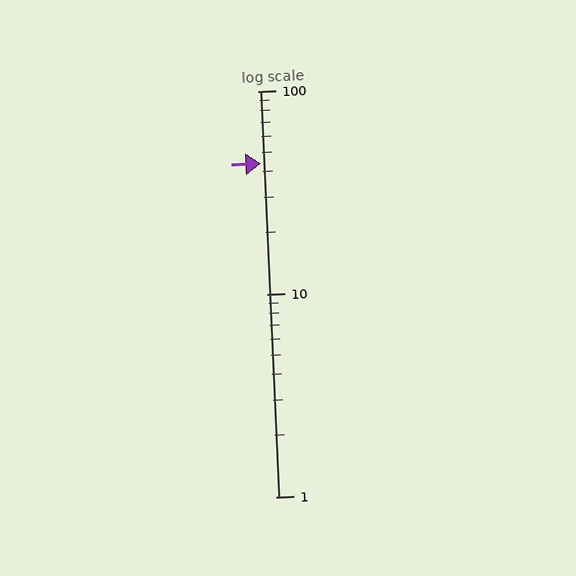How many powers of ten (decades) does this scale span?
The scale spans 2 decades, from 1 to 100.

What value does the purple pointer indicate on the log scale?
The pointer indicates approximately 44.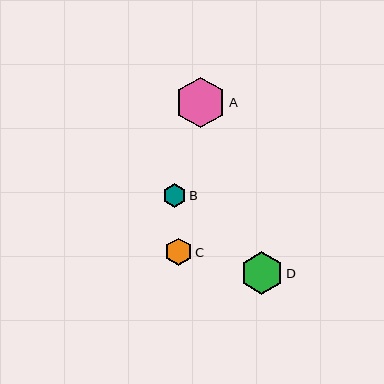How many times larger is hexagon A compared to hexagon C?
Hexagon A is approximately 1.9 times the size of hexagon C.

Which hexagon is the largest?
Hexagon A is the largest with a size of approximately 51 pixels.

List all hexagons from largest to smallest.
From largest to smallest: A, D, C, B.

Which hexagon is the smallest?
Hexagon B is the smallest with a size of approximately 23 pixels.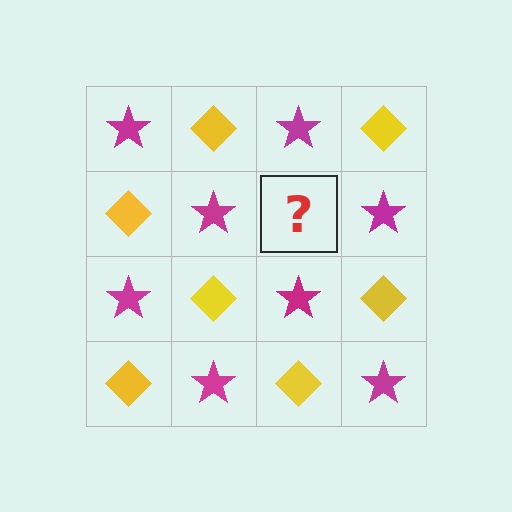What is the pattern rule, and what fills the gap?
The rule is that it alternates magenta star and yellow diamond in a checkerboard pattern. The gap should be filled with a yellow diamond.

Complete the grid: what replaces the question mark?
The question mark should be replaced with a yellow diamond.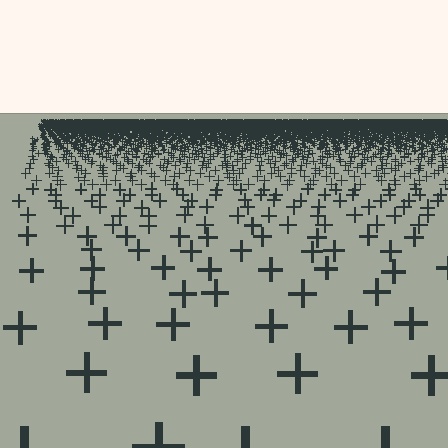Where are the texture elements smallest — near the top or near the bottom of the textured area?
Near the top.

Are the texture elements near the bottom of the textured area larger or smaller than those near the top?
Larger. Near the bottom, elements are closer to the viewer and appear at a bigger on-screen size.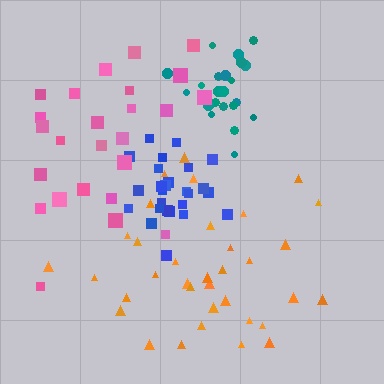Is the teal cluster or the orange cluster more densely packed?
Teal.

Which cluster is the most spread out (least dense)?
Pink.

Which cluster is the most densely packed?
Teal.